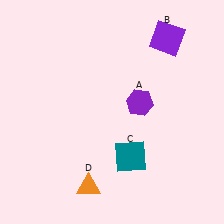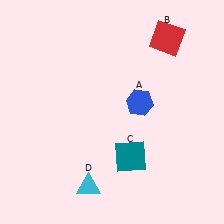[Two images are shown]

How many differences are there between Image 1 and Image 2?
There are 3 differences between the two images.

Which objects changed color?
A changed from purple to blue. B changed from purple to red. D changed from orange to cyan.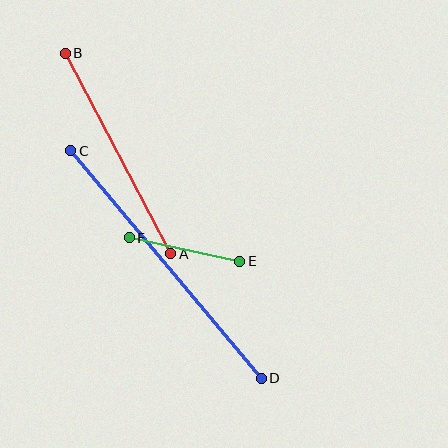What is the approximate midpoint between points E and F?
The midpoint is at approximately (185, 249) pixels.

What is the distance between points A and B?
The distance is approximately 227 pixels.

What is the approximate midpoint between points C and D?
The midpoint is at approximately (166, 264) pixels.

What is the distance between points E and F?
The distance is approximately 113 pixels.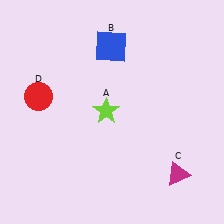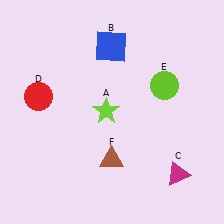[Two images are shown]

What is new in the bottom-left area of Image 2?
A brown triangle (F) was added in the bottom-left area of Image 2.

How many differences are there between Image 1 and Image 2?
There are 2 differences between the two images.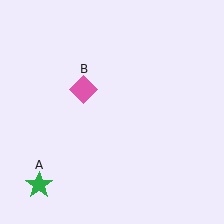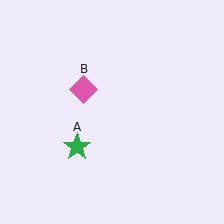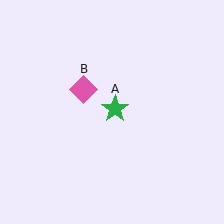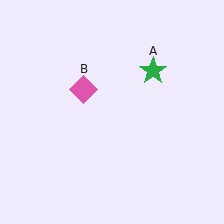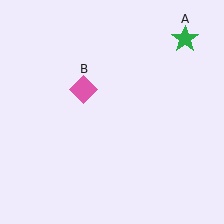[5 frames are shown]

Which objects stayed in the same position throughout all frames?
Pink diamond (object B) remained stationary.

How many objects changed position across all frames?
1 object changed position: green star (object A).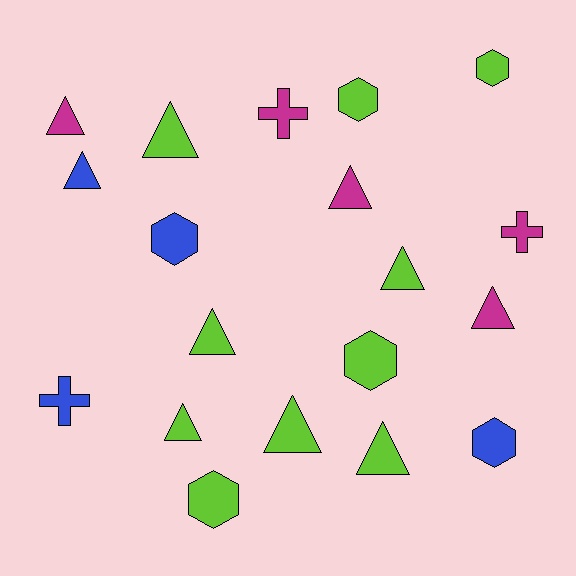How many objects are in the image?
There are 19 objects.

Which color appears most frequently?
Lime, with 10 objects.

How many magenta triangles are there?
There are 3 magenta triangles.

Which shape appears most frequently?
Triangle, with 10 objects.